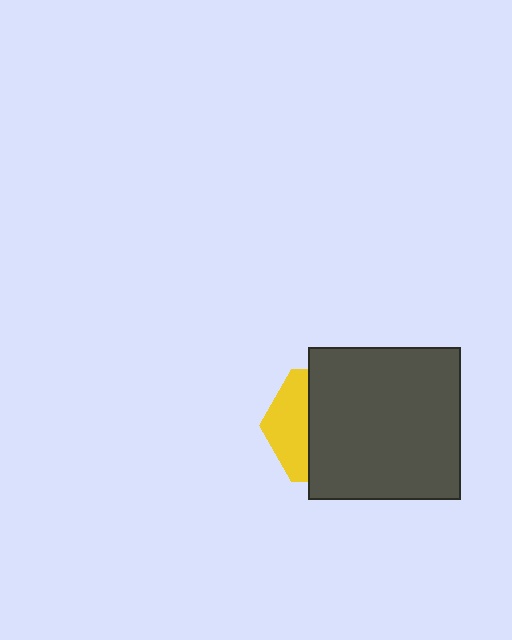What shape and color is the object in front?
The object in front is a dark gray square.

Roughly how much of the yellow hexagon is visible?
A small part of it is visible (roughly 33%).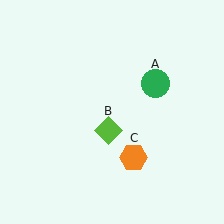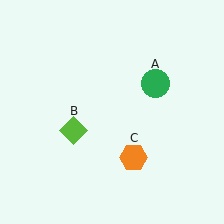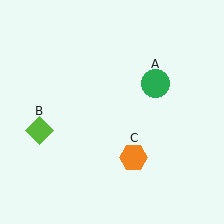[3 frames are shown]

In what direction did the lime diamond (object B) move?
The lime diamond (object B) moved left.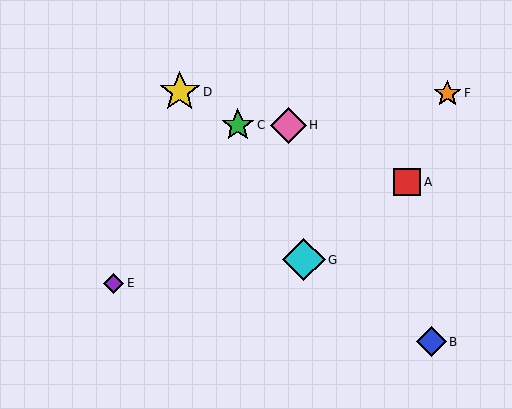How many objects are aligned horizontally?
2 objects (C, H) are aligned horizontally.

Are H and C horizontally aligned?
Yes, both are at y≈125.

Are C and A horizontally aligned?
No, C is at y≈125 and A is at y≈182.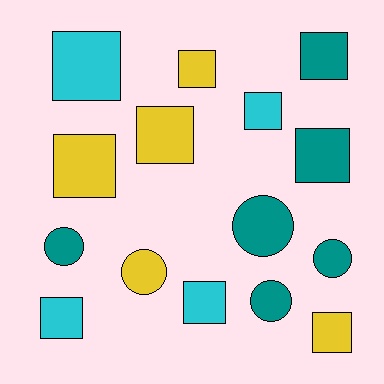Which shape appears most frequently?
Square, with 10 objects.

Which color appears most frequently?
Teal, with 6 objects.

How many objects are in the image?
There are 15 objects.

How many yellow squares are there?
There are 4 yellow squares.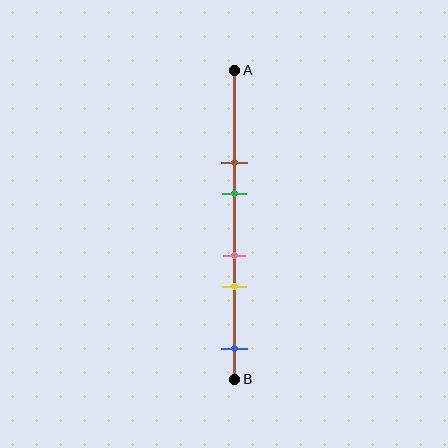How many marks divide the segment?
There are 5 marks dividing the segment.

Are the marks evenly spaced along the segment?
No, the marks are not evenly spaced.